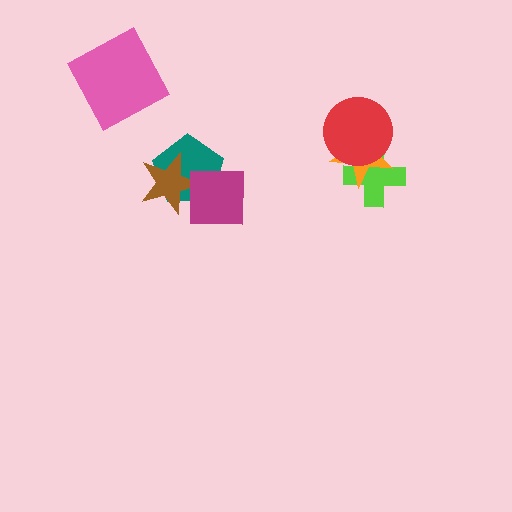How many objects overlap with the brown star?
2 objects overlap with the brown star.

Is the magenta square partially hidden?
No, no other shape covers it.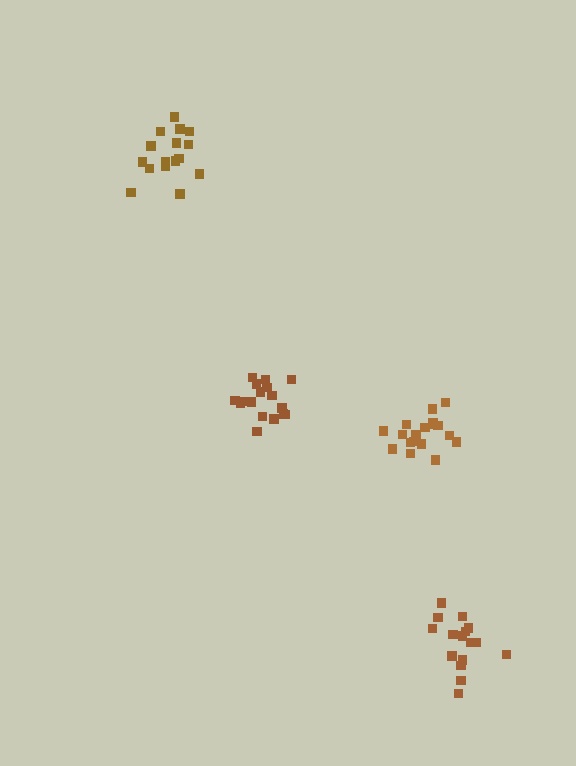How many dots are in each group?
Group 1: 18 dots, Group 2: 17 dots, Group 3: 16 dots, Group 4: 16 dots (67 total).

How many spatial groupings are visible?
There are 4 spatial groupings.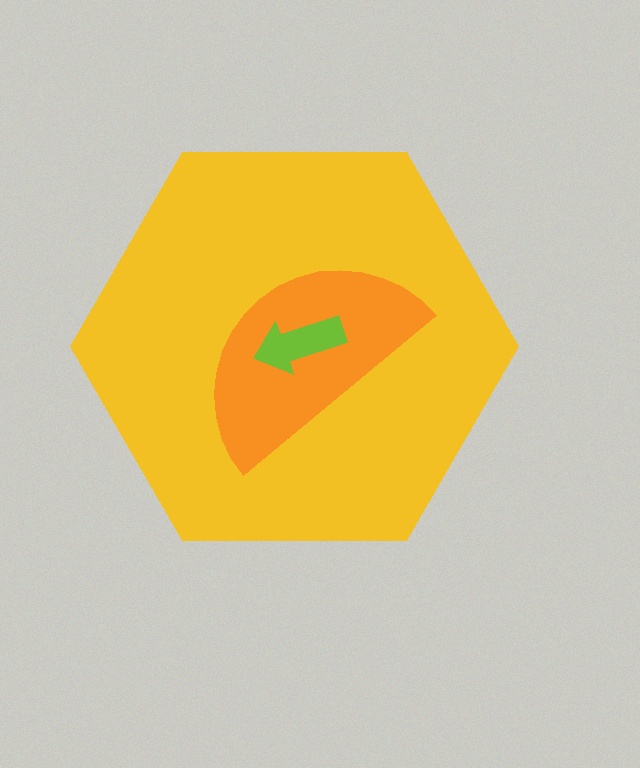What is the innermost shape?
The lime arrow.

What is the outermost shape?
The yellow hexagon.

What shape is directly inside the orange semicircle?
The lime arrow.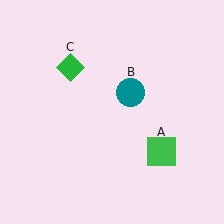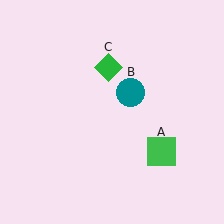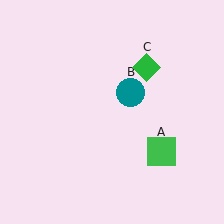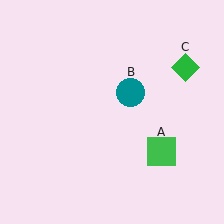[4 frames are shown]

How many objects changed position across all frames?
1 object changed position: green diamond (object C).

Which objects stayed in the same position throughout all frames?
Green square (object A) and teal circle (object B) remained stationary.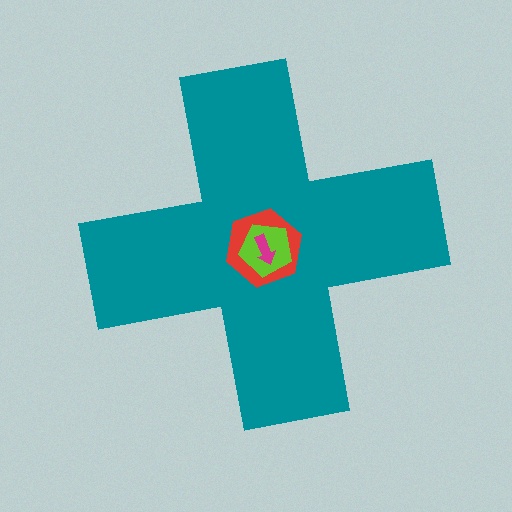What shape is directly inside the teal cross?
The red hexagon.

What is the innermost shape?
The magenta arrow.